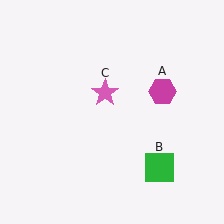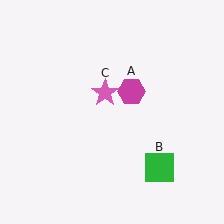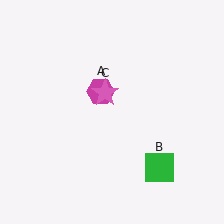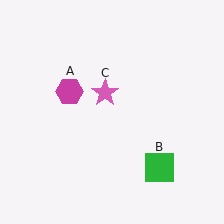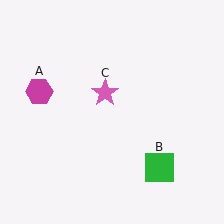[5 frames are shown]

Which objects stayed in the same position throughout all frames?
Green square (object B) and pink star (object C) remained stationary.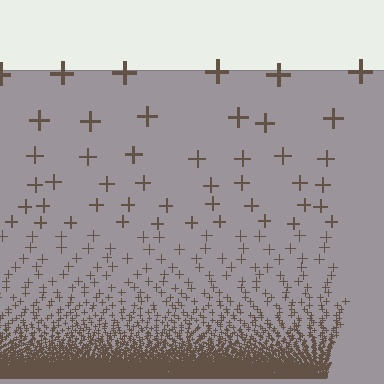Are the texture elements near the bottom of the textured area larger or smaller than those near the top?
Smaller. The gradient is inverted — elements near the bottom are smaller and denser.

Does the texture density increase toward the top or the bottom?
Density increases toward the bottom.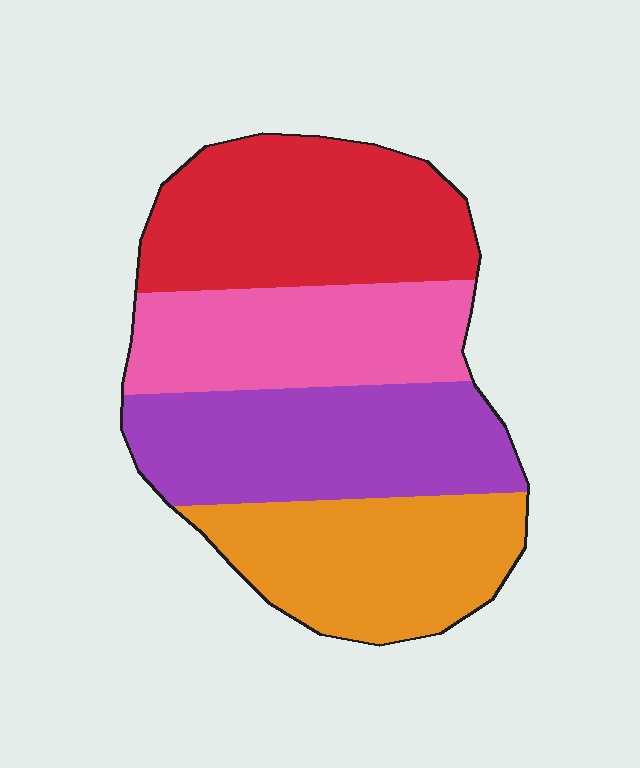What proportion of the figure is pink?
Pink takes up about one fifth (1/5) of the figure.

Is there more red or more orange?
Red.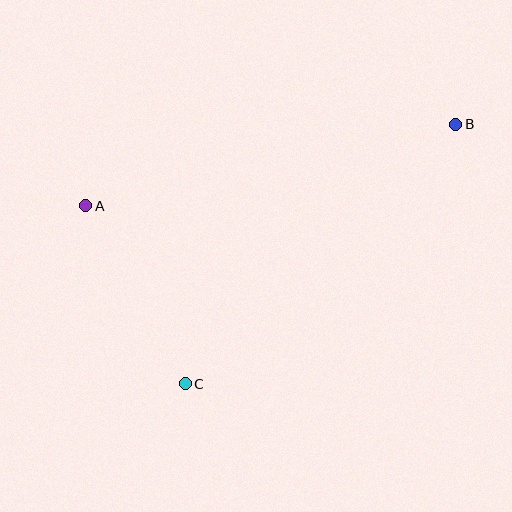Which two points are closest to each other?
Points A and C are closest to each other.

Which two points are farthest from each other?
Points A and B are farthest from each other.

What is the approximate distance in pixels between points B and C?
The distance between B and C is approximately 375 pixels.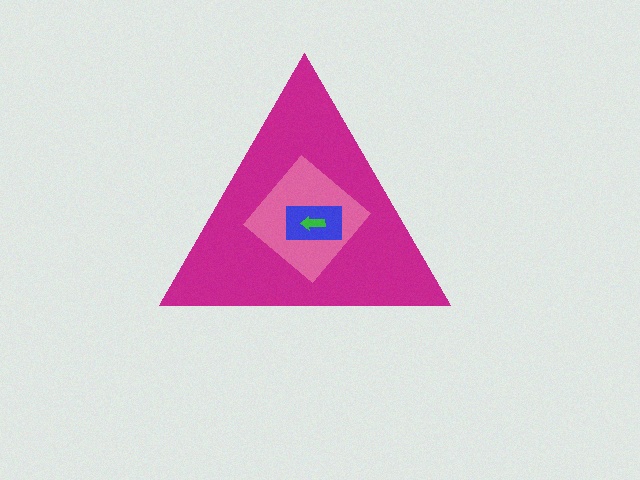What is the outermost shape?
The magenta triangle.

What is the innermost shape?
The green arrow.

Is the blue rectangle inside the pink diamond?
Yes.